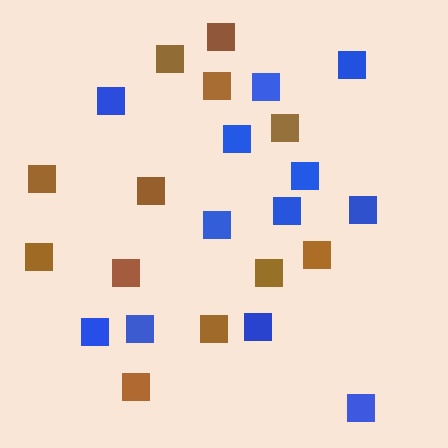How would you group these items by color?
There are 2 groups: one group of brown squares (12) and one group of blue squares (12).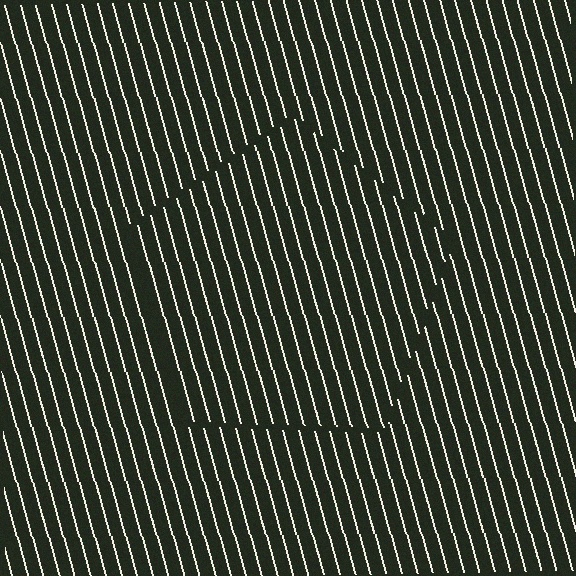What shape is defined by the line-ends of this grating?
An illusory pentagon. The interior of the shape contains the same grating, shifted by half a period — the contour is defined by the phase discontinuity where line-ends from the inner and outer gratings abut.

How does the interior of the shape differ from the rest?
The interior of the shape contains the same grating, shifted by half a period — the contour is defined by the phase discontinuity where line-ends from the inner and outer gratings abut.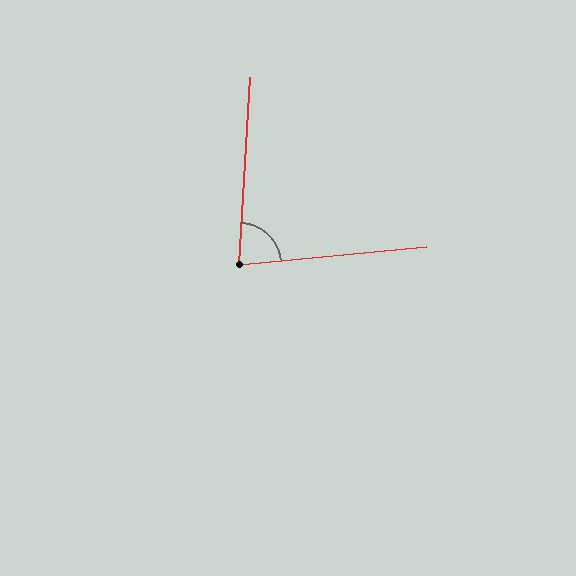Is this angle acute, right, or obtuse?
It is acute.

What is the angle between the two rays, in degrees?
Approximately 81 degrees.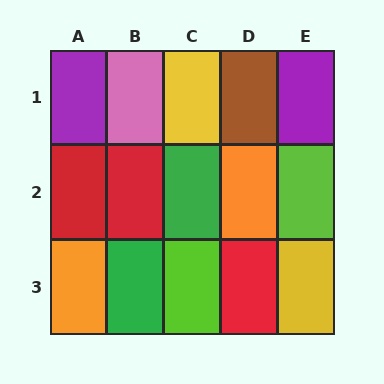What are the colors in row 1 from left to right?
Purple, pink, yellow, brown, purple.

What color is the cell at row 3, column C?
Lime.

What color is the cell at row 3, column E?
Yellow.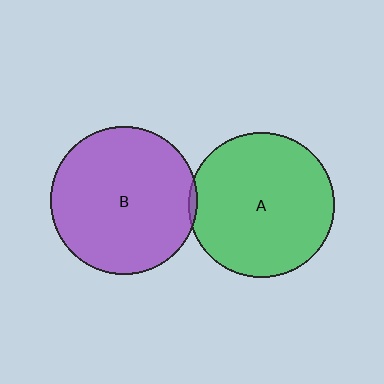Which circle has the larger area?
Circle B (purple).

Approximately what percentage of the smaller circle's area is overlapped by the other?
Approximately 5%.